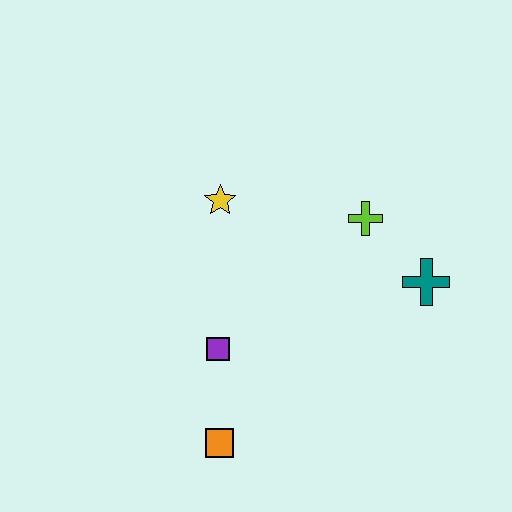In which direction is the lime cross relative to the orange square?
The lime cross is above the orange square.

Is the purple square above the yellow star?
No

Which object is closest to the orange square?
The purple square is closest to the orange square.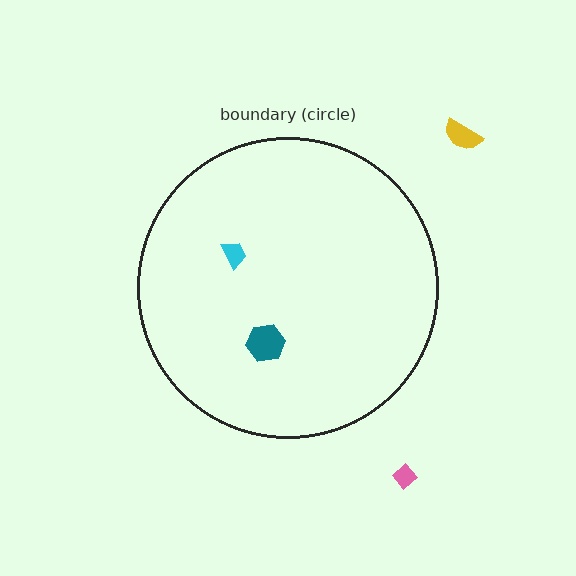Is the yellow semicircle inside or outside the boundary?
Outside.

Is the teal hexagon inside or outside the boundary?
Inside.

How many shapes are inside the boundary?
2 inside, 2 outside.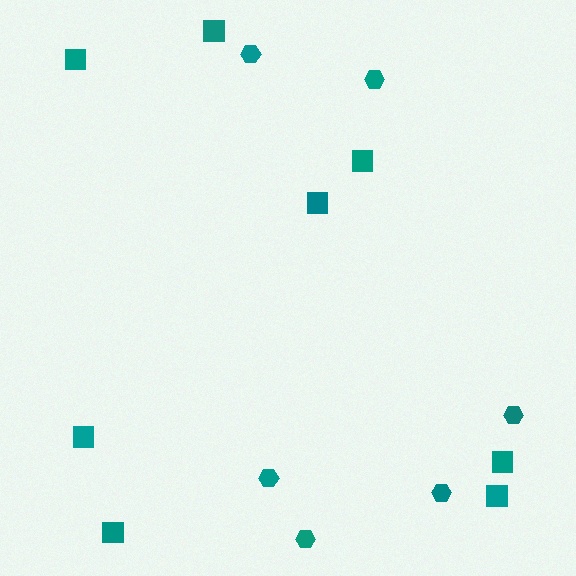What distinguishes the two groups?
There are 2 groups: one group of squares (8) and one group of hexagons (6).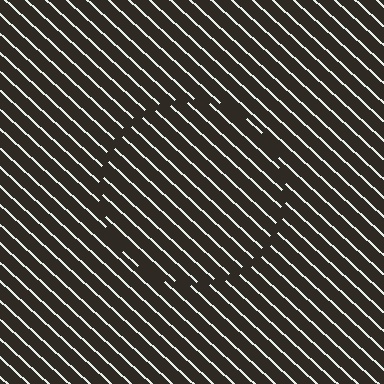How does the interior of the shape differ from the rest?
The interior of the shape contains the same grating, shifted by half a period — the contour is defined by the phase discontinuity where line-ends from the inner and outer gratings abut.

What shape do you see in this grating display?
An illusory circle. The interior of the shape contains the same grating, shifted by half a period — the contour is defined by the phase discontinuity where line-ends from the inner and outer gratings abut.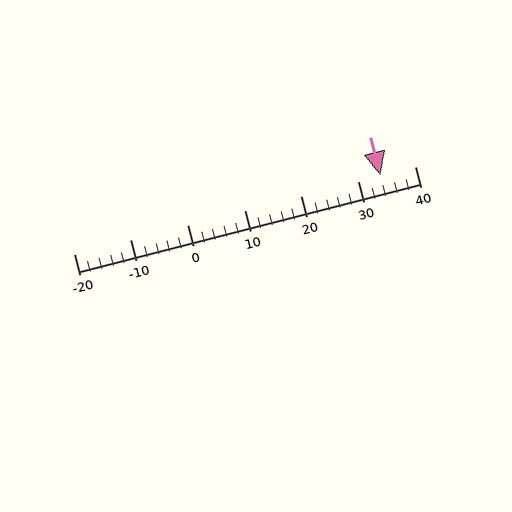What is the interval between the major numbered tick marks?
The major tick marks are spaced 10 units apart.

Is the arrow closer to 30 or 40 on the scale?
The arrow is closer to 30.